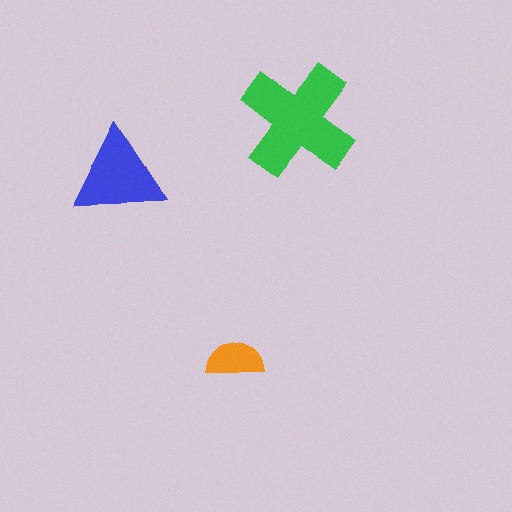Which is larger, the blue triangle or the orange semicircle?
The blue triangle.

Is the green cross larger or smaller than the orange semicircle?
Larger.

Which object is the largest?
The green cross.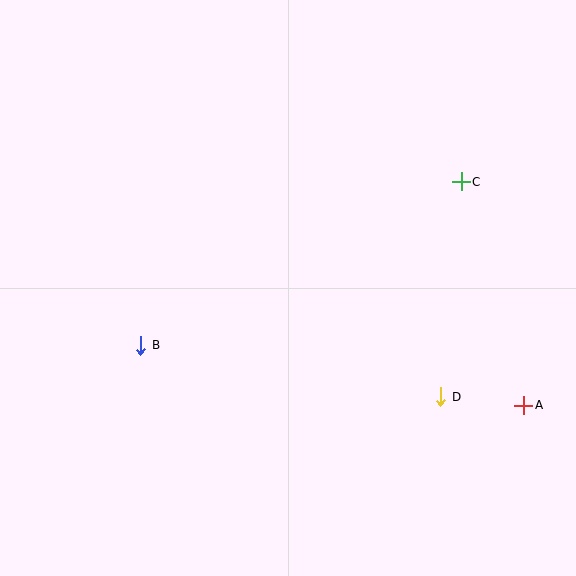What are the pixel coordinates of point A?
Point A is at (524, 405).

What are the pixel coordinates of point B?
Point B is at (141, 345).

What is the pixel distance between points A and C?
The distance between A and C is 232 pixels.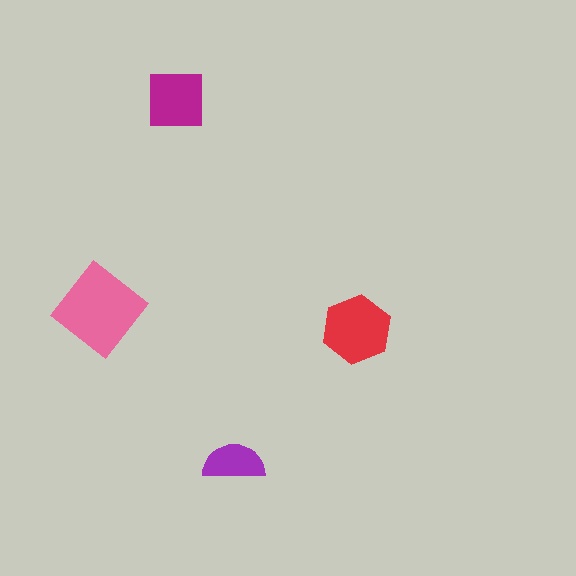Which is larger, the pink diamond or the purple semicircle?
The pink diamond.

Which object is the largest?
The pink diamond.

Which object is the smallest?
The purple semicircle.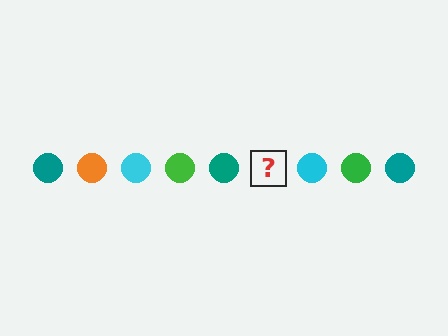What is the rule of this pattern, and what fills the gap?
The rule is that the pattern cycles through teal, orange, cyan, green circles. The gap should be filled with an orange circle.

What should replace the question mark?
The question mark should be replaced with an orange circle.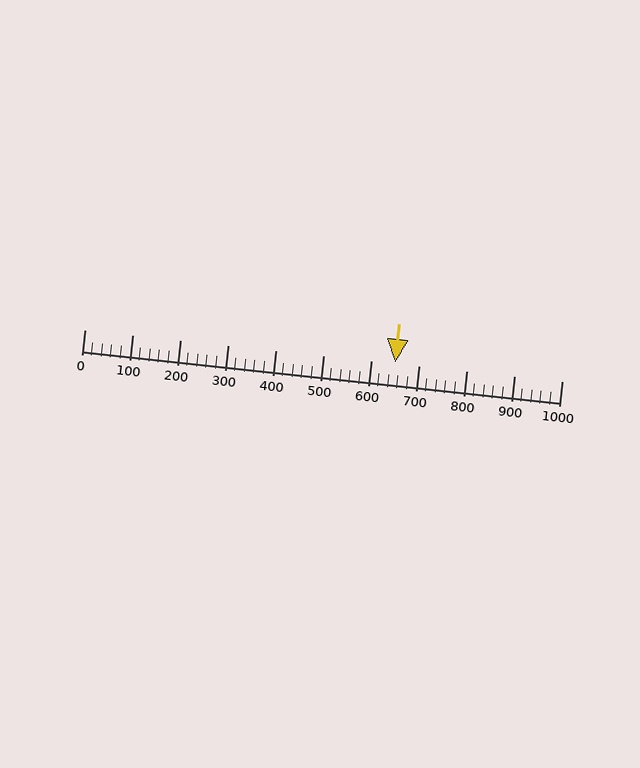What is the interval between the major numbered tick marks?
The major tick marks are spaced 100 units apart.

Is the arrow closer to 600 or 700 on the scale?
The arrow is closer to 700.